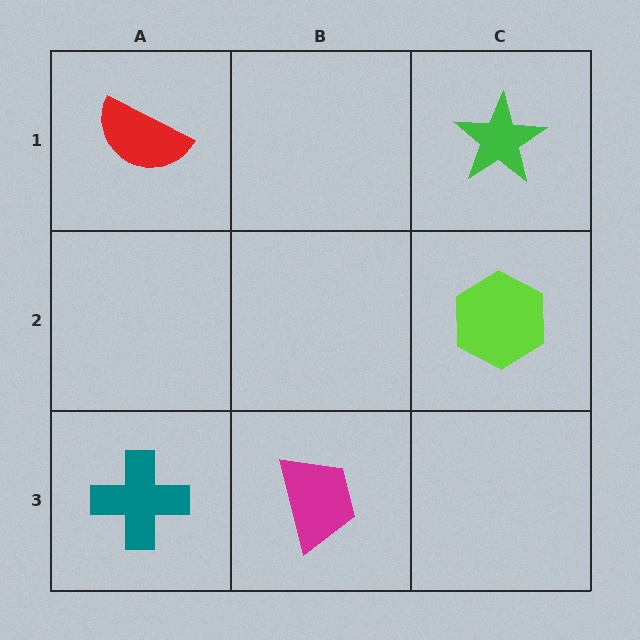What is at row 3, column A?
A teal cross.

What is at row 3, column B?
A magenta trapezoid.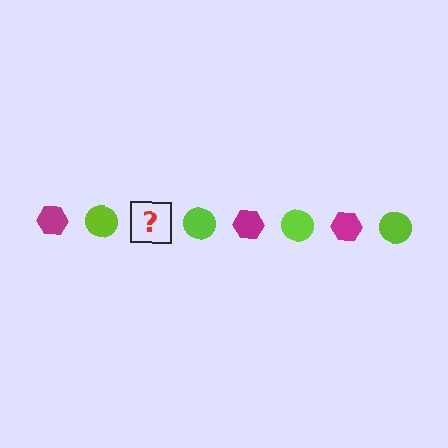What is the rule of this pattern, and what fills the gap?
The rule is that the pattern alternates between magenta hexagon and lime circle. The gap should be filled with a magenta hexagon.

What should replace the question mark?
The question mark should be replaced with a magenta hexagon.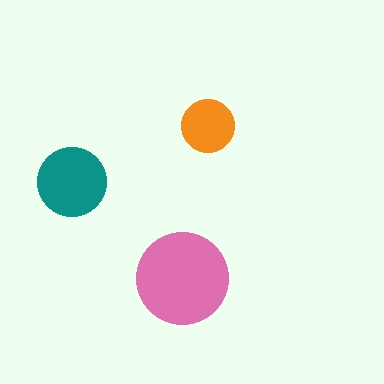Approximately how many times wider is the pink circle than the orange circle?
About 1.5 times wider.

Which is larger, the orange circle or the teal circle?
The teal one.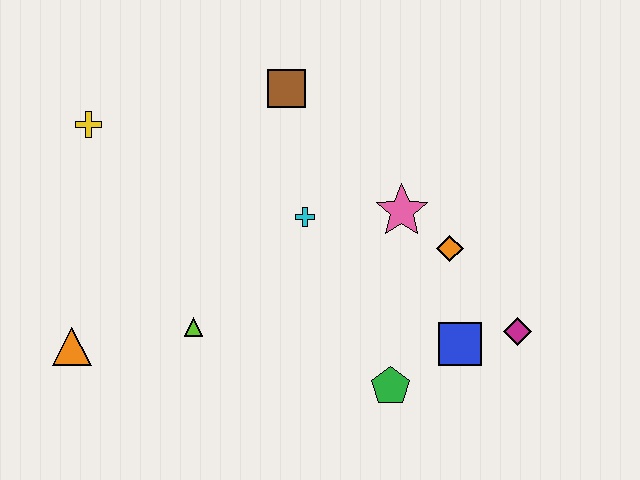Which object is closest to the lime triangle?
The orange triangle is closest to the lime triangle.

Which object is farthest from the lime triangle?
The magenta diamond is farthest from the lime triangle.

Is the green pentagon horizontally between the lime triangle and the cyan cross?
No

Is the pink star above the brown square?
No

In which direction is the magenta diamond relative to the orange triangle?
The magenta diamond is to the right of the orange triangle.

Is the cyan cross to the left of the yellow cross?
No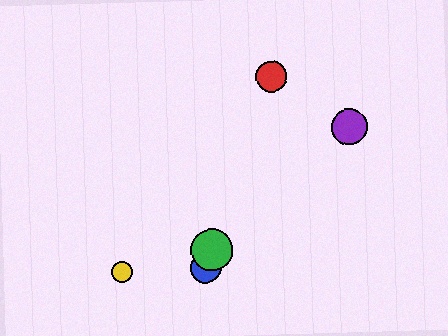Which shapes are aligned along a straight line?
The red circle, the blue circle, the green circle are aligned along a straight line.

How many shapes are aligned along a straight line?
3 shapes (the red circle, the blue circle, the green circle) are aligned along a straight line.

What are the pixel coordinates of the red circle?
The red circle is at (271, 76).